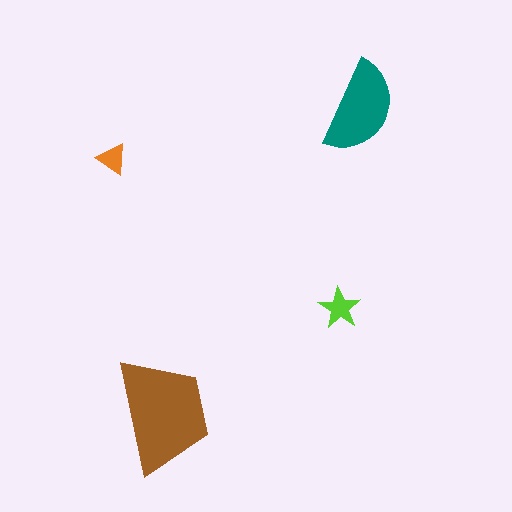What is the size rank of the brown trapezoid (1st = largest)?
1st.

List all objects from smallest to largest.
The orange triangle, the lime star, the teal semicircle, the brown trapezoid.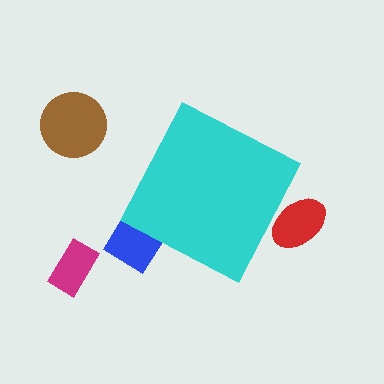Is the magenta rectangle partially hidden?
No, the magenta rectangle is fully visible.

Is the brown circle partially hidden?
No, the brown circle is fully visible.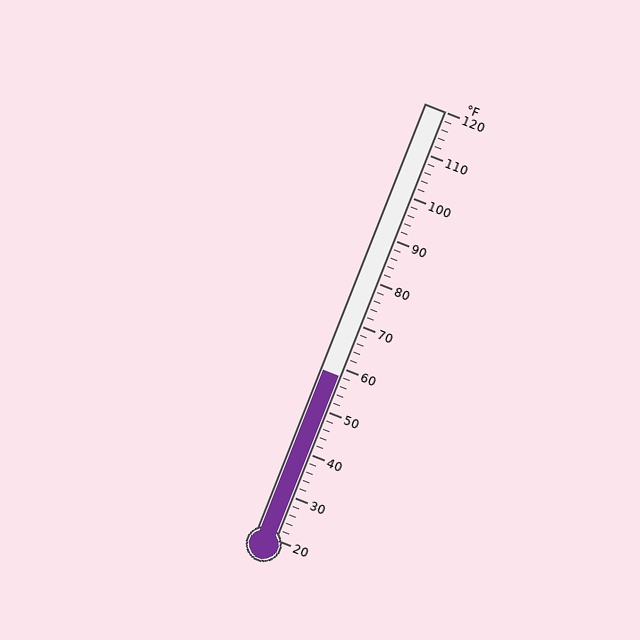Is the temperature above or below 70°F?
The temperature is below 70°F.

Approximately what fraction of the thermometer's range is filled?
The thermometer is filled to approximately 40% of its range.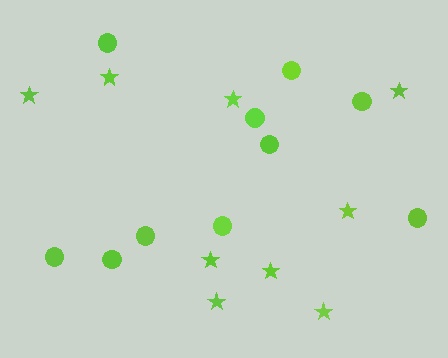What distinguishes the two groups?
There are 2 groups: one group of stars (9) and one group of circles (10).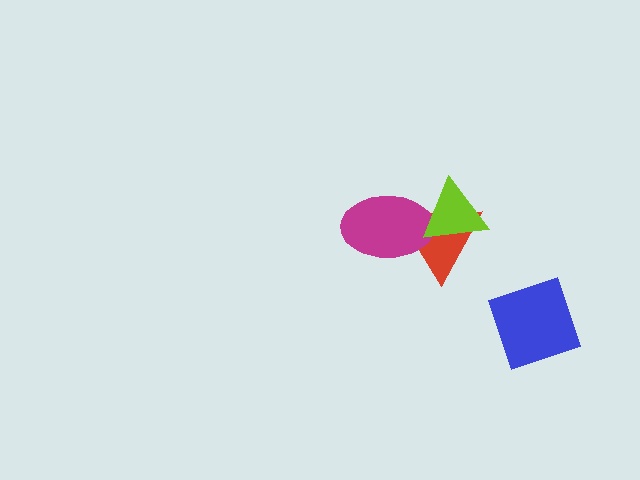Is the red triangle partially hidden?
Yes, it is partially covered by another shape.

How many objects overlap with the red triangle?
2 objects overlap with the red triangle.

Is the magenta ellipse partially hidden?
Yes, it is partially covered by another shape.